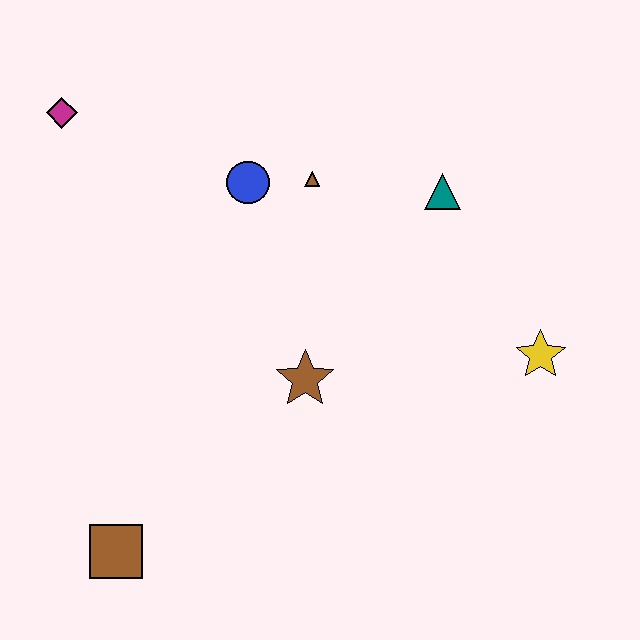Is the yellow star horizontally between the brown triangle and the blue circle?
No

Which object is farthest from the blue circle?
The brown square is farthest from the blue circle.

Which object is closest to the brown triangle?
The blue circle is closest to the brown triangle.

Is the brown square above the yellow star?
No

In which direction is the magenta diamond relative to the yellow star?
The magenta diamond is to the left of the yellow star.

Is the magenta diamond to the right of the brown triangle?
No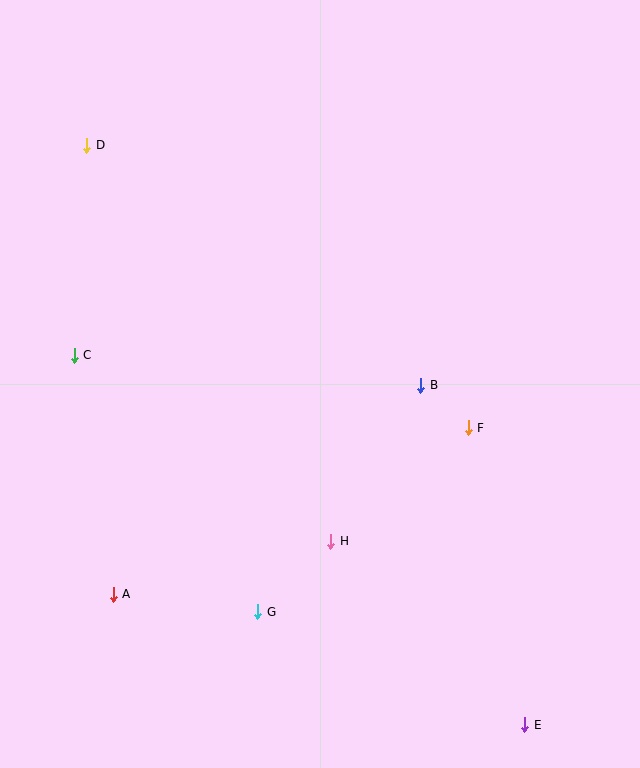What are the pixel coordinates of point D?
Point D is at (87, 145).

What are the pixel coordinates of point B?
Point B is at (421, 385).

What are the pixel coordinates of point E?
Point E is at (525, 725).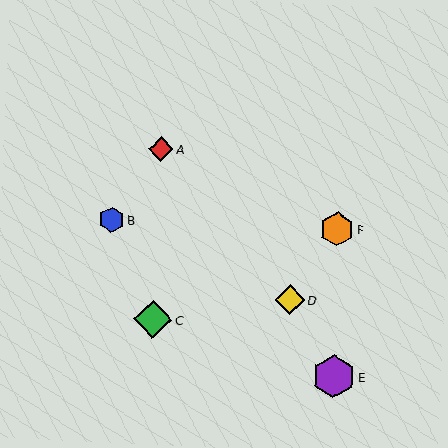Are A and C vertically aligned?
Yes, both are at x≈161.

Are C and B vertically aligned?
No, C is at x≈153 and B is at x≈111.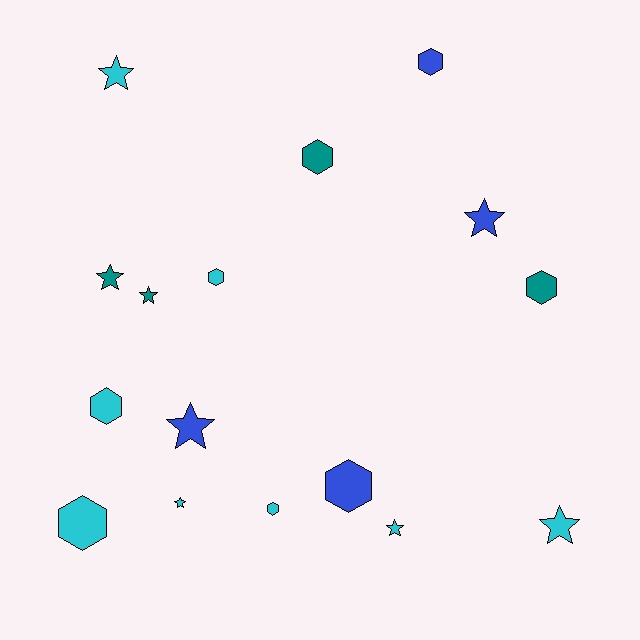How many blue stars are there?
There are 2 blue stars.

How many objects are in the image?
There are 16 objects.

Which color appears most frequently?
Cyan, with 8 objects.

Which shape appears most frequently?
Hexagon, with 8 objects.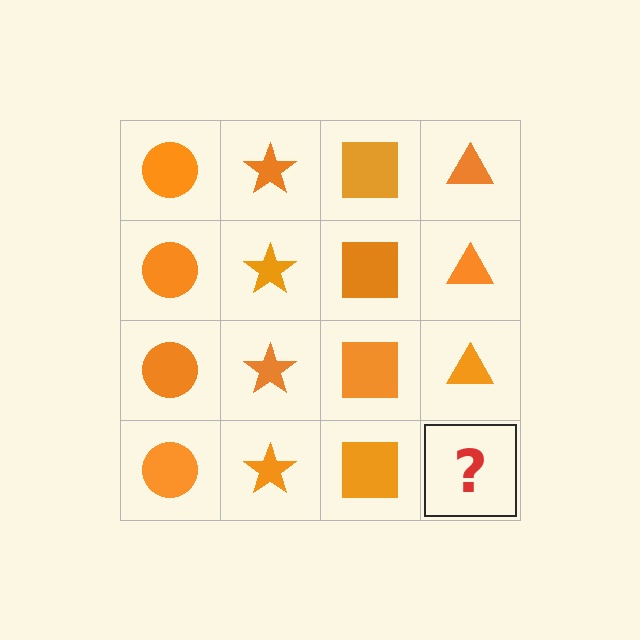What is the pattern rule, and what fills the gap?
The rule is that each column has a consistent shape. The gap should be filled with an orange triangle.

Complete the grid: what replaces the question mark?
The question mark should be replaced with an orange triangle.